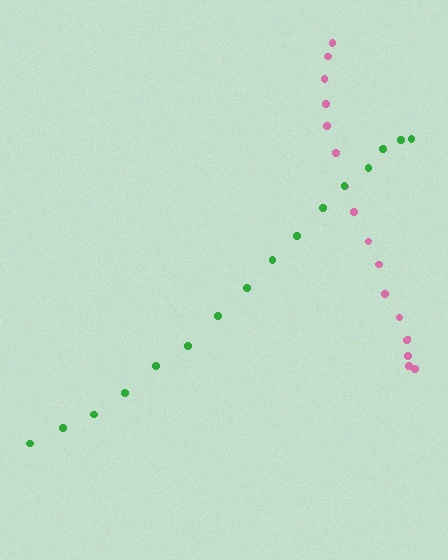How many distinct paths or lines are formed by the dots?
There are 2 distinct paths.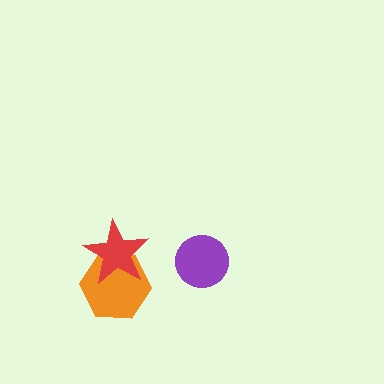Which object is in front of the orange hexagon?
The red star is in front of the orange hexagon.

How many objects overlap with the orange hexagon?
1 object overlaps with the orange hexagon.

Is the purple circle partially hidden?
No, no other shape covers it.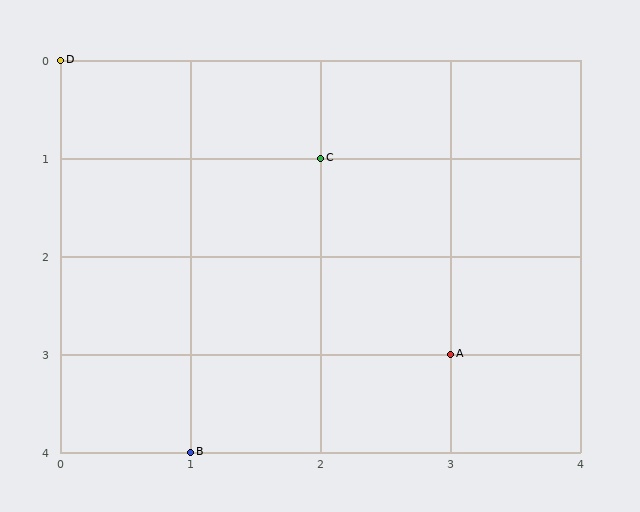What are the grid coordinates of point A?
Point A is at grid coordinates (3, 3).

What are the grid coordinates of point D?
Point D is at grid coordinates (0, 0).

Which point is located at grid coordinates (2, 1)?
Point C is at (2, 1).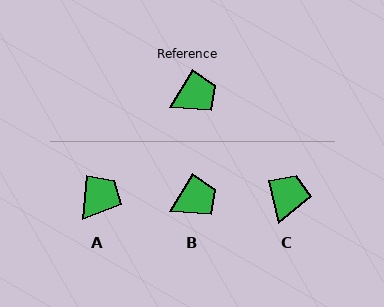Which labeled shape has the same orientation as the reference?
B.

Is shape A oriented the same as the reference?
No, it is off by about 25 degrees.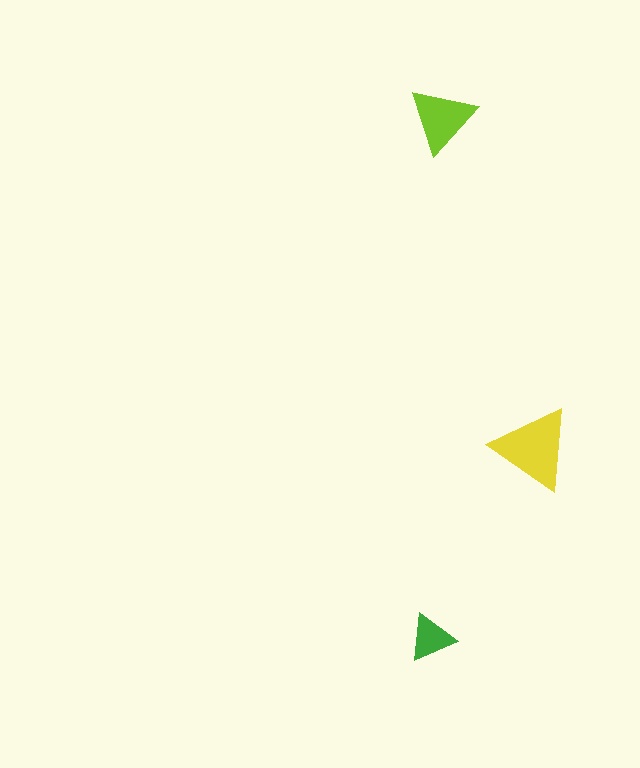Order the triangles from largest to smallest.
the yellow one, the lime one, the green one.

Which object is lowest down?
The green triangle is bottommost.